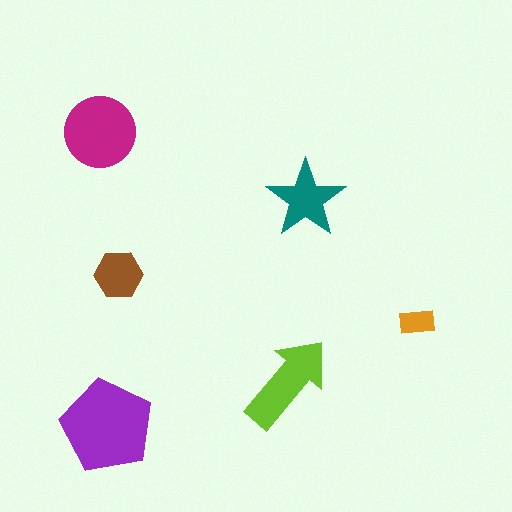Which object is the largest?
The purple pentagon.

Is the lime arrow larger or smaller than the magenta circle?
Smaller.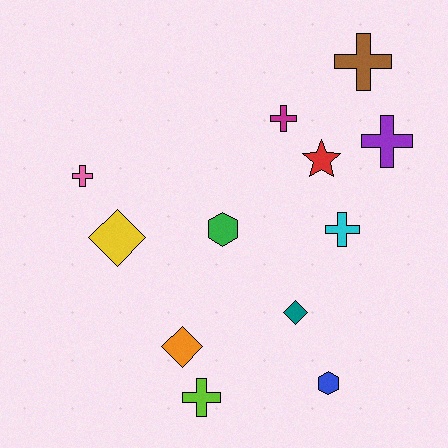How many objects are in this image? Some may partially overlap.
There are 12 objects.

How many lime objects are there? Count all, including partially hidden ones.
There is 1 lime object.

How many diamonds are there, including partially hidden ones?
There are 3 diamonds.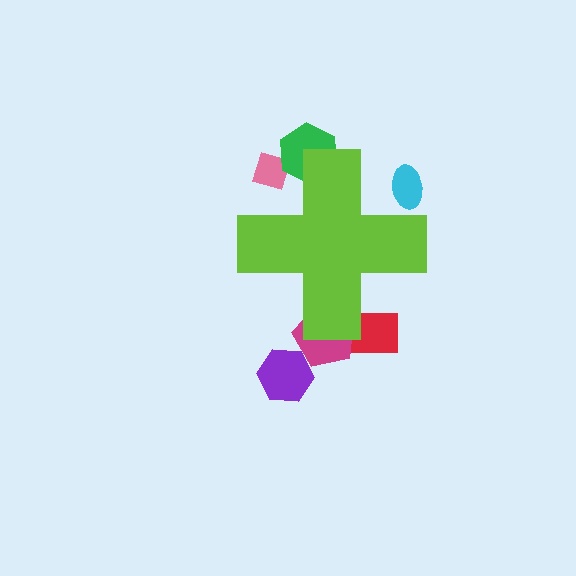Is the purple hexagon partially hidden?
No, the purple hexagon is fully visible.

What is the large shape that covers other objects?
A lime cross.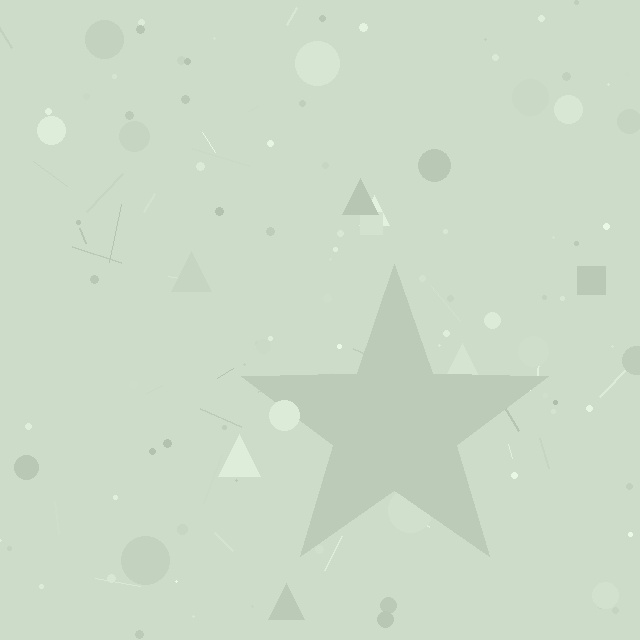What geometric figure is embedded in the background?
A star is embedded in the background.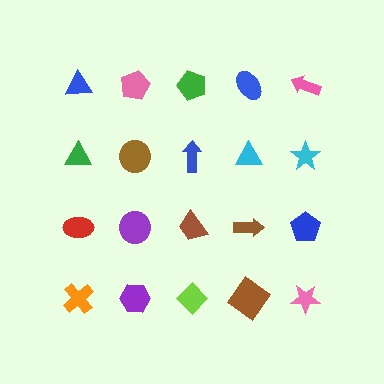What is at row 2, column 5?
A cyan star.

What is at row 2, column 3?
A blue arrow.